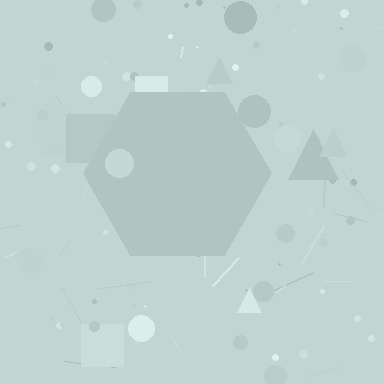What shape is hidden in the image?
A hexagon is hidden in the image.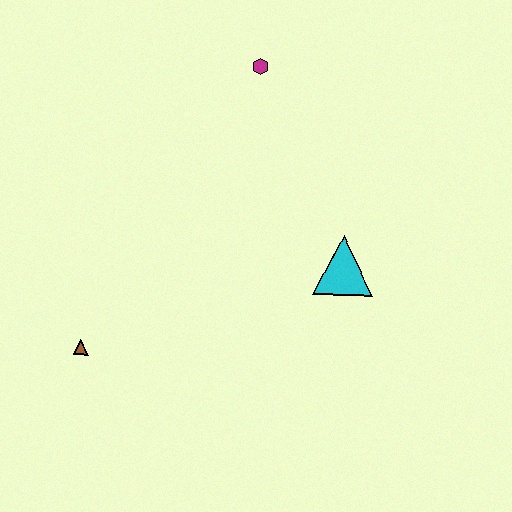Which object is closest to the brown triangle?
The cyan triangle is closest to the brown triangle.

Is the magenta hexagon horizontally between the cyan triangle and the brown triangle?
Yes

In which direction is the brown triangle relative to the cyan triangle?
The brown triangle is to the left of the cyan triangle.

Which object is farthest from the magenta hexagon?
The brown triangle is farthest from the magenta hexagon.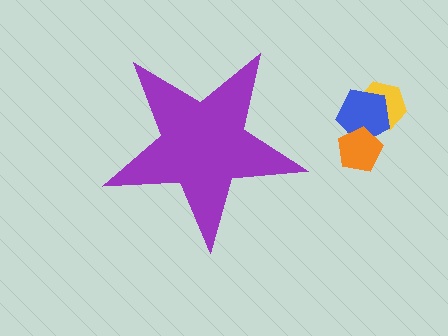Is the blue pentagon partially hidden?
No, the blue pentagon is fully visible.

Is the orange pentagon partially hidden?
No, the orange pentagon is fully visible.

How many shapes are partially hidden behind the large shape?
0 shapes are partially hidden.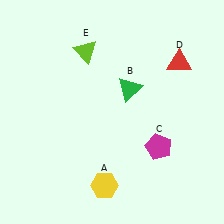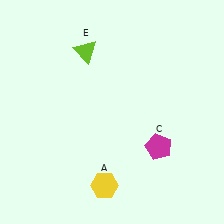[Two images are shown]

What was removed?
The red triangle (D), the green triangle (B) were removed in Image 2.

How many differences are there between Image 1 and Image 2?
There are 2 differences between the two images.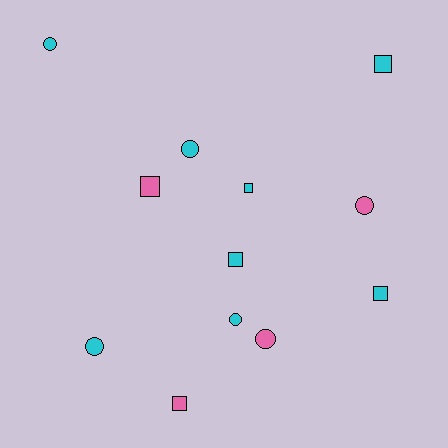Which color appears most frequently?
Cyan, with 8 objects.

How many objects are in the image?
There are 12 objects.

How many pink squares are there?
There are 2 pink squares.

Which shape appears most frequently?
Circle, with 6 objects.